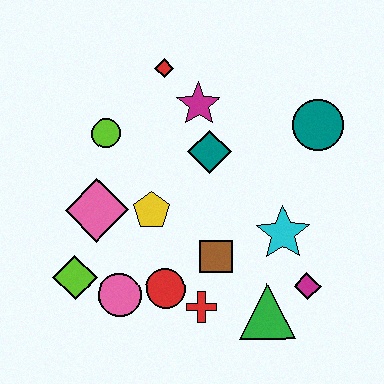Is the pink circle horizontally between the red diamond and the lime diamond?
Yes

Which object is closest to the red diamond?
The magenta star is closest to the red diamond.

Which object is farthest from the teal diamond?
The lime diamond is farthest from the teal diamond.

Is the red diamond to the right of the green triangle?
No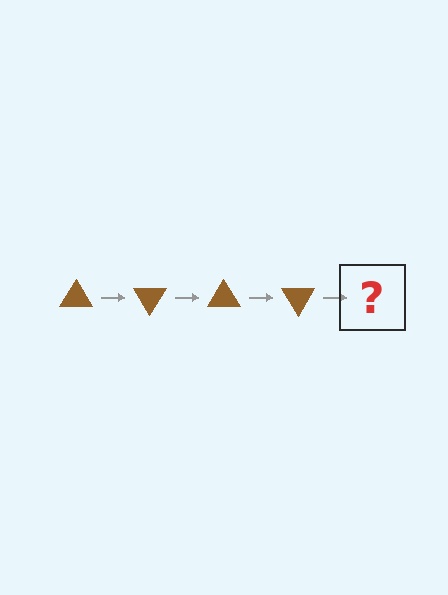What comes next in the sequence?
The next element should be a brown triangle rotated 240 degrees.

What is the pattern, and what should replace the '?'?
The pattern is that the triangle rotates 60 degrees each step. The '?' should be a brown triangle rotated 240 degrees.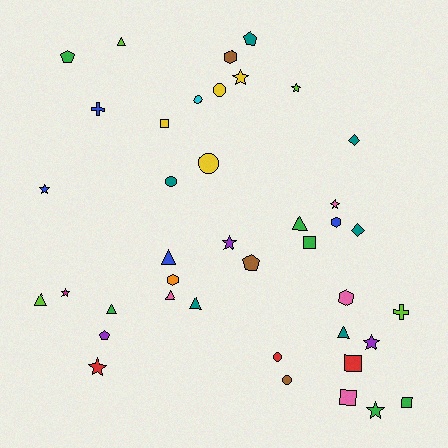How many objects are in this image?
There are 40 objects.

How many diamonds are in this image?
There are 2 diamonds.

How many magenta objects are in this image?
There is 1 magenta object.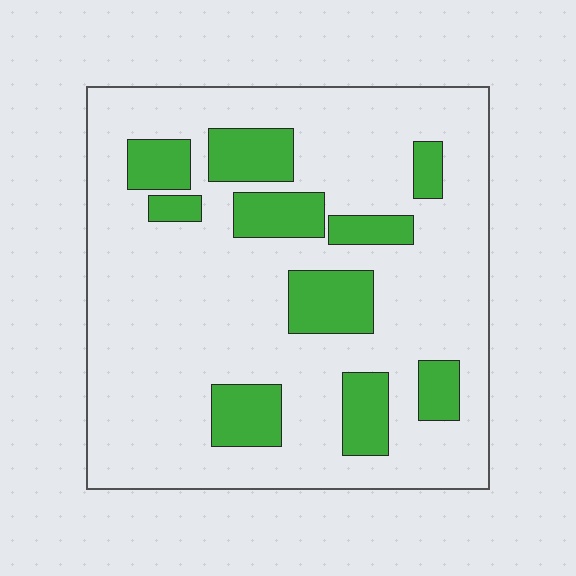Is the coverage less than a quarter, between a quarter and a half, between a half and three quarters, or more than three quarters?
Less than a quarter.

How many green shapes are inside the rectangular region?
10.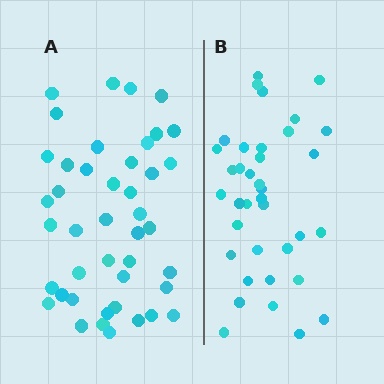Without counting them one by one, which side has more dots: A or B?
Region A (the left region) has more dots.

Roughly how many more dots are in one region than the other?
Region A has about 6 more dots than region B.